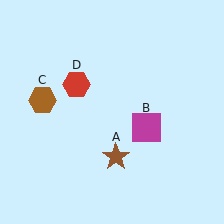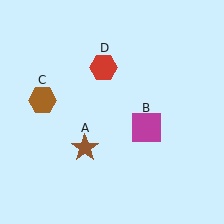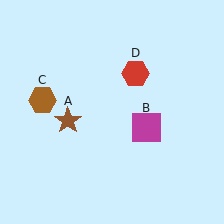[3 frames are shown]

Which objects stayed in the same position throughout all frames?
Magenta square (object B) and brown hexagon (object C) remained stationary.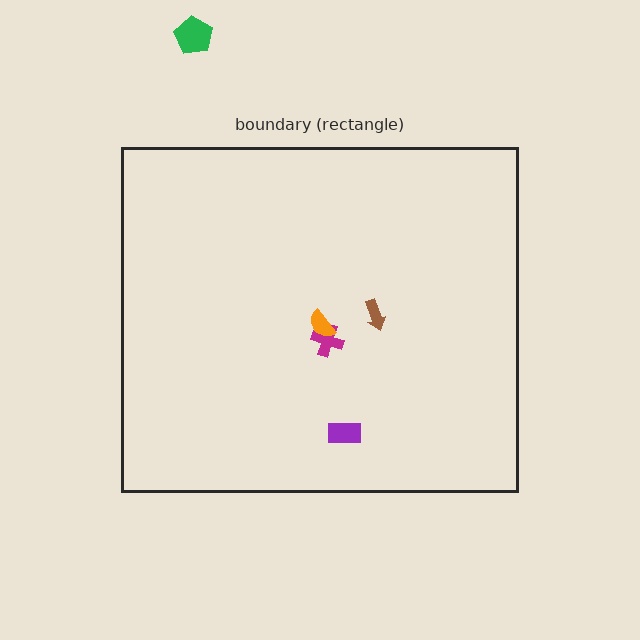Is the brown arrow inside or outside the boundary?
Inside.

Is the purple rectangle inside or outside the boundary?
Inside.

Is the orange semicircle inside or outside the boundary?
Inside.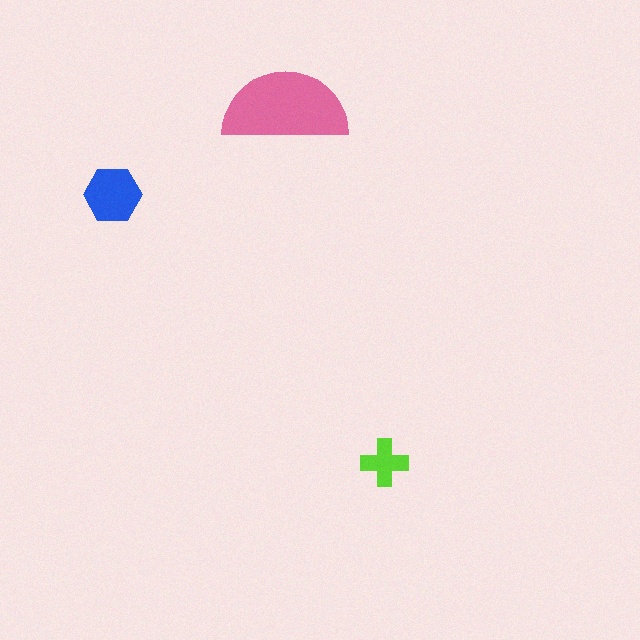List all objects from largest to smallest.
The pink semicircle, the blue hexagon, the lime cross.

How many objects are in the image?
There are 3 objects in the image.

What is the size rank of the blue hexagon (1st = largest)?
2nd.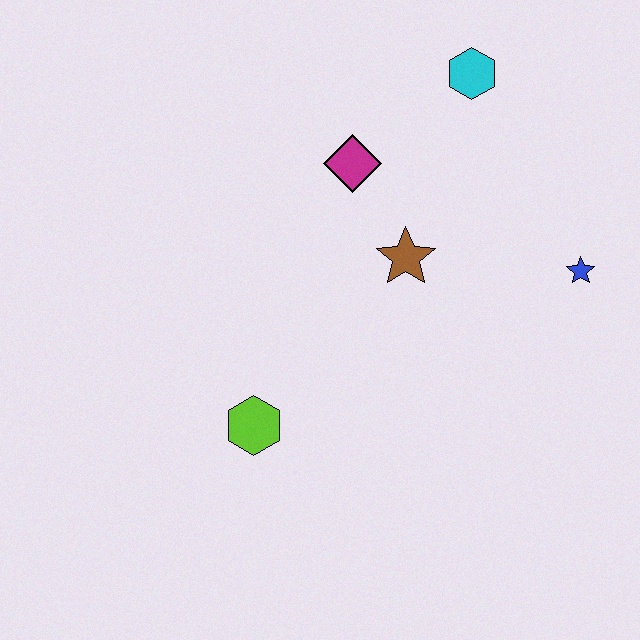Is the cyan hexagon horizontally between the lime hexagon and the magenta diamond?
No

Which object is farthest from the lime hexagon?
The cyan hexagon is farthest from the lime hexagon.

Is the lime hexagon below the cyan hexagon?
Yes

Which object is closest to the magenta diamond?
The brown star is closest to the magenta diamond.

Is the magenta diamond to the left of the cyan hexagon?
Yes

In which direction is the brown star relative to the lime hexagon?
The brown star is above the lime hexagon.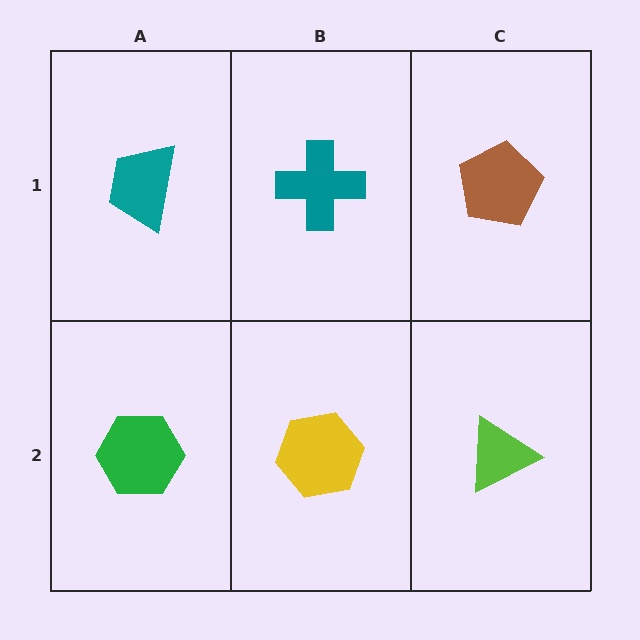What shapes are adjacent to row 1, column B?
A yellow hexagon (row 2, column B), a teal trapezoid (row 1, column A), a brown pentagon (row 1, column C).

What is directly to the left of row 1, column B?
A teal trapezoid.